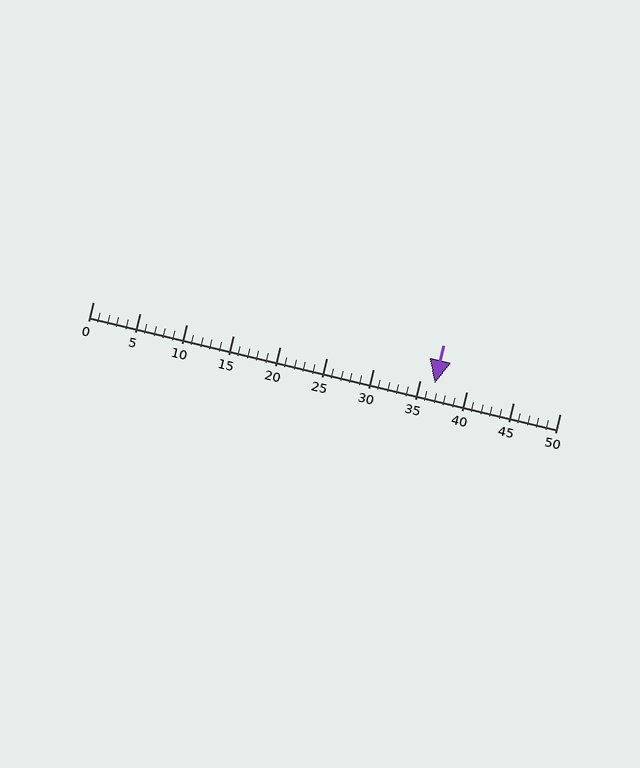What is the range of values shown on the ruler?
The ruler shows values from 0 to 50.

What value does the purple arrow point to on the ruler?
The purple arrow points to approximately 37.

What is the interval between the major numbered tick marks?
The major tick marks are spaced 5 units apart.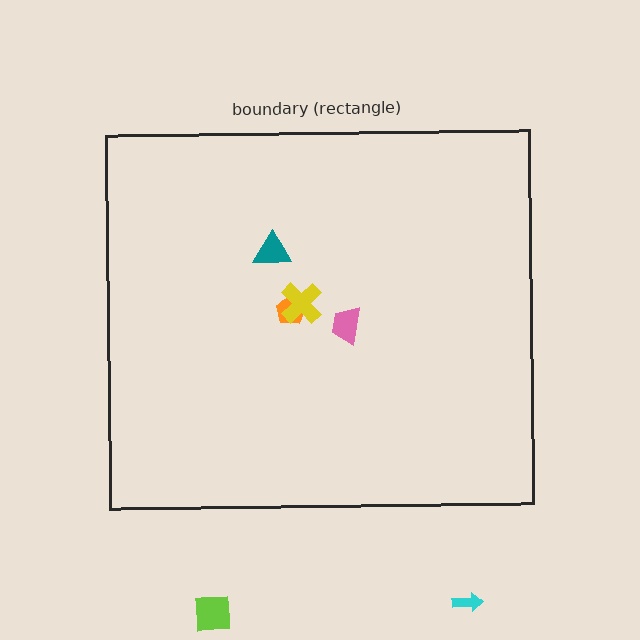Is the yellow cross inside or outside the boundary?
Inside.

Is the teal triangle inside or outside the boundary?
Inside.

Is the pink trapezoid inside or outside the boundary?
Inside.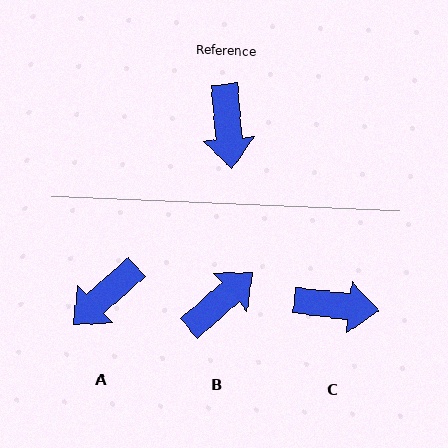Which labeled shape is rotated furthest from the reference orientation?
B, about 126 degrees away.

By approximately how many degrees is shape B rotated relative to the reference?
Approximately 126 degrees counter-clockwise.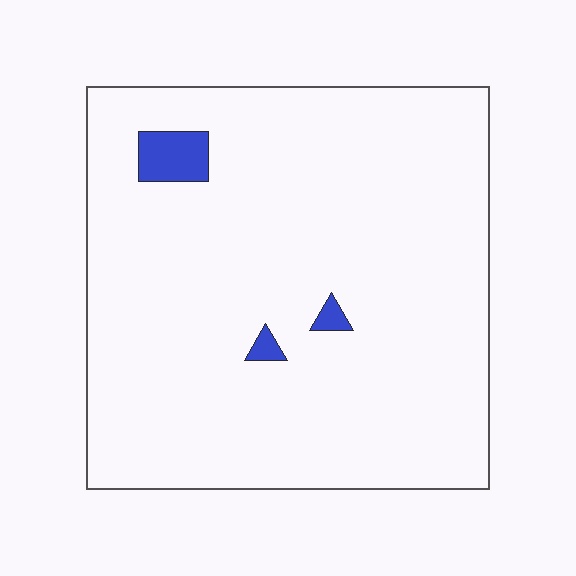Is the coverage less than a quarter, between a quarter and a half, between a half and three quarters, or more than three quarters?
Less than a quarter.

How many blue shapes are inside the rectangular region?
3.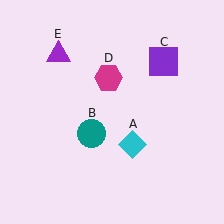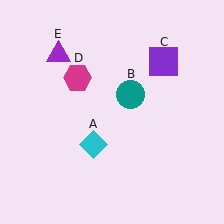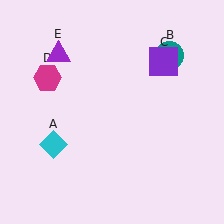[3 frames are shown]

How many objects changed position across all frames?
3 objects changed position: cyan diamond (object A), teal circle (object B), magenta hexagon (object D).